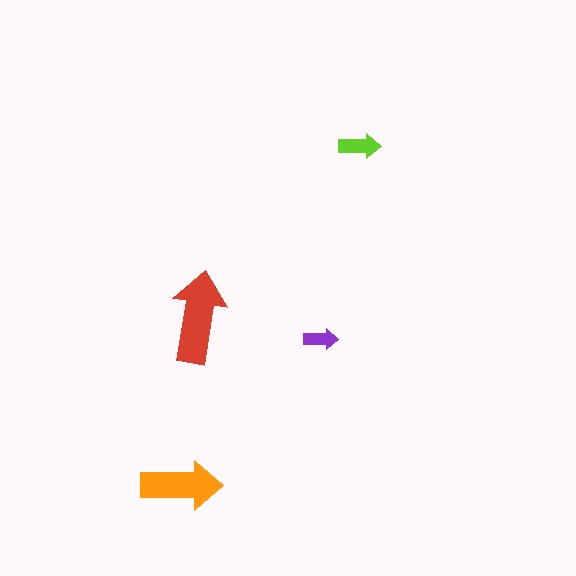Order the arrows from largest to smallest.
the red one, the orange one, the lime one, the purple one.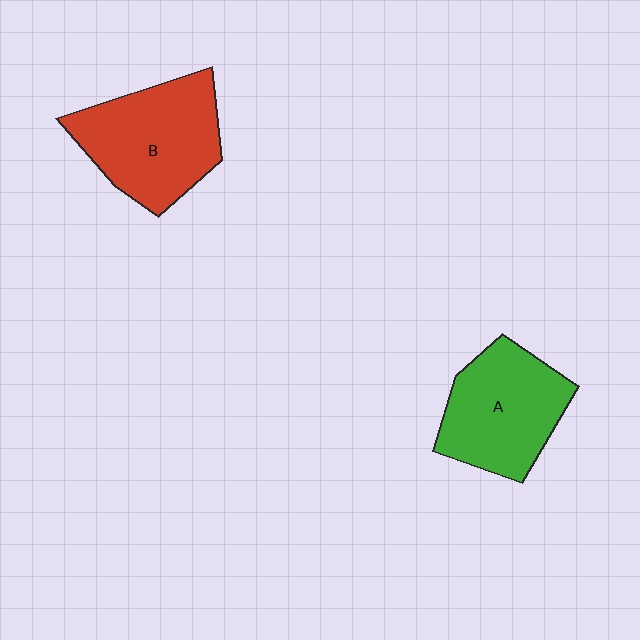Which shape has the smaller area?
Shape A (green).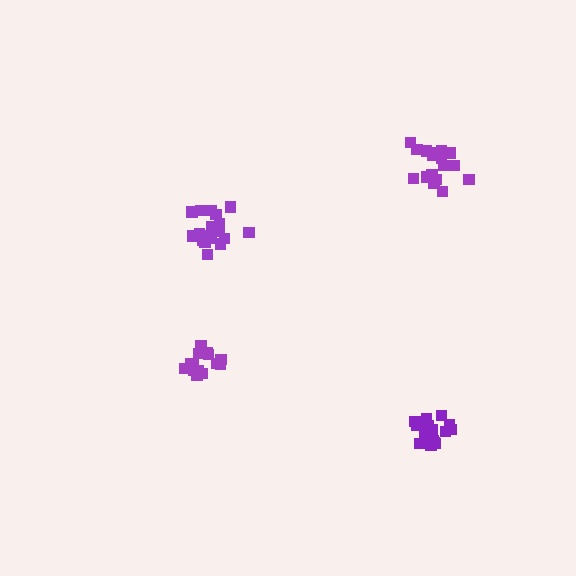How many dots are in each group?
Group 1: 14 dots, Group 2: 17 dots, Group 3: 19 dots, Group 4: 17 dots (67 total).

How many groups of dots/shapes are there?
There are 4 groups.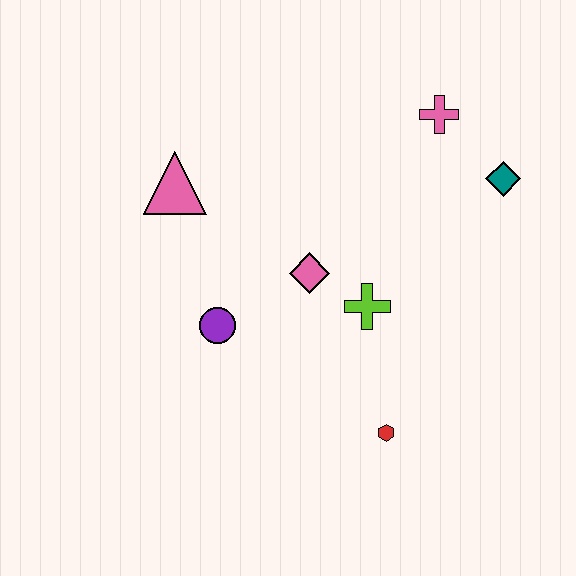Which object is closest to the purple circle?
The pink diamond is closest to the purple circle.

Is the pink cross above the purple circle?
Yes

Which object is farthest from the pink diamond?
The teal diamond is farthest from the pink diamond.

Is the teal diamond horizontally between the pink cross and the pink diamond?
No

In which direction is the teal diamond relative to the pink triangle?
The teal diamond is to the right of the pink triangle.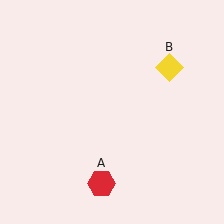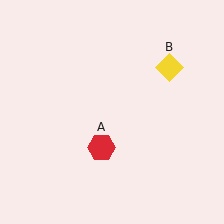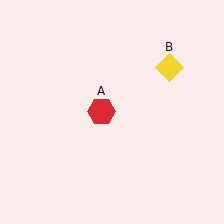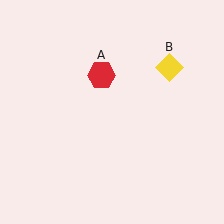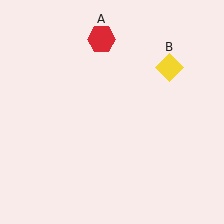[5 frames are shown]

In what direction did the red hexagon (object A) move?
The red hexagon (object A) moved up.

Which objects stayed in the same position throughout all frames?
Yellow diamond (object B) remained stationary.